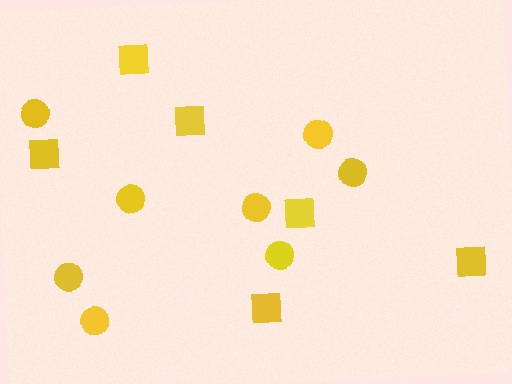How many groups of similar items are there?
There are 2 groups: one group of squares (6) and one group of circles (8).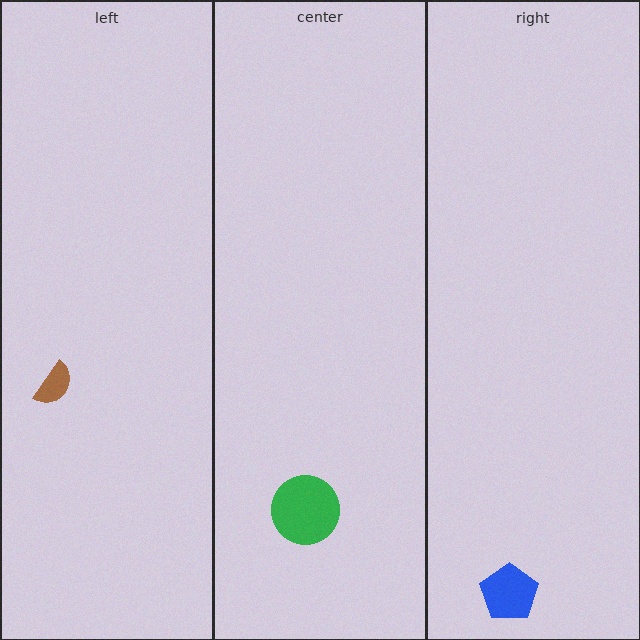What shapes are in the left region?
The brown semicircle.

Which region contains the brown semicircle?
The left region.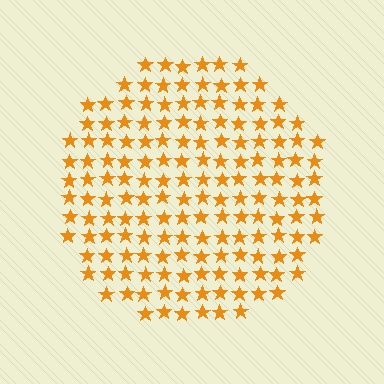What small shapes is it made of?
It is made of small stars.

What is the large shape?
The large shape is a circle.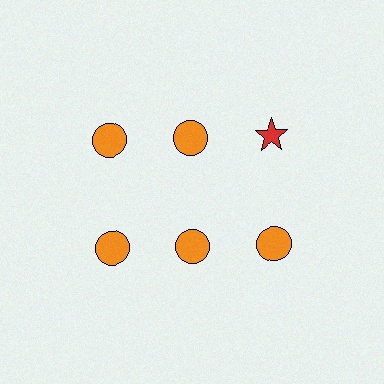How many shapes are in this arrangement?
There are 6 shapes arranged in a grid pattern.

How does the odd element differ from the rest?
It differs in both color (red instead of orange) and shape (star instead of circle).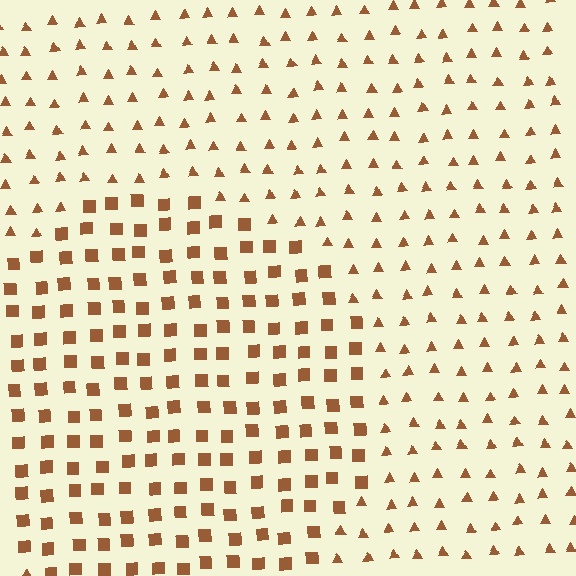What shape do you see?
I see a circle.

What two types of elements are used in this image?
The image uses squares inside the circle region and triangles outside it.